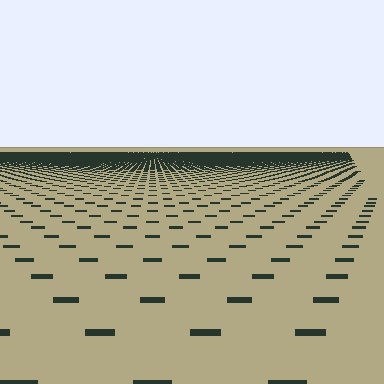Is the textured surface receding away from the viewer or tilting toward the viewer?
The surface is receding away from the viewer. Texture elements get smaller and denser toward the top.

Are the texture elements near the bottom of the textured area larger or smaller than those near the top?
Larger. Near the bottom, elements are closer to the viewer and appear at a bigger on-screen size.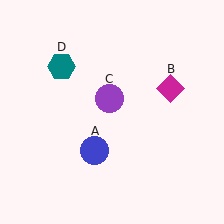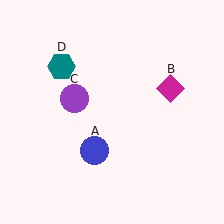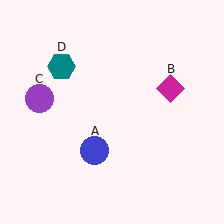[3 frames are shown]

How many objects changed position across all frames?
1 object changed position: purple circle (object C).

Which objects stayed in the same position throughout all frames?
Blue circle (object A) and magenta diamond (object B) and teal hexagon (object D) remained stationary.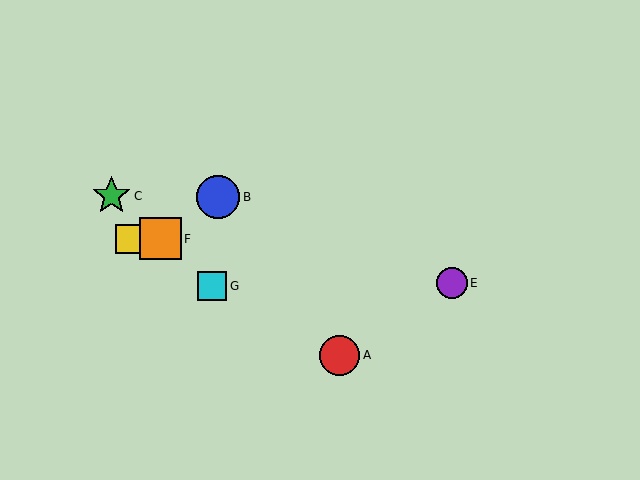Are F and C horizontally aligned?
No, F is at y≈239 and C is at y≈196.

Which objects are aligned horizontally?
Objects D, F are aligned horizontally.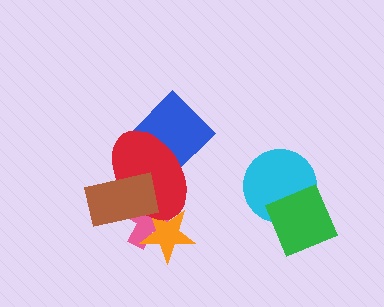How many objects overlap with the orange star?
2 objects overlap with the orange star.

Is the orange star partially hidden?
Yes, it is partially covered by another shape.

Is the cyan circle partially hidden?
Yes, it is partially covered by another shape.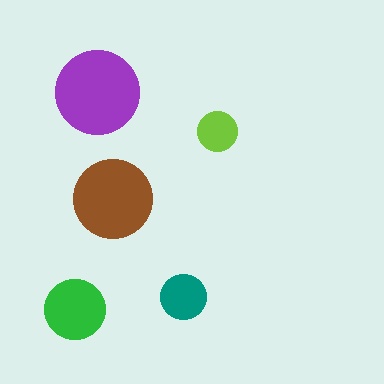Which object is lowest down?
The green circle is bottommost.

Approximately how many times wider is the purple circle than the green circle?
About 1.5 times wider.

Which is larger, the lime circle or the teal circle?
The teal one.